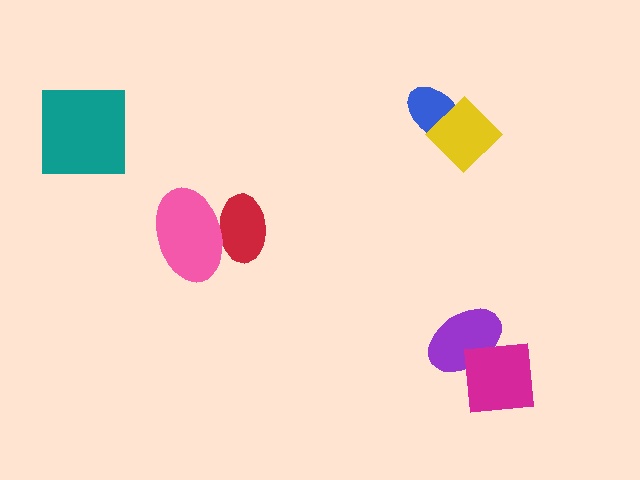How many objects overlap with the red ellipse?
1 object overlaps with the red ellipse.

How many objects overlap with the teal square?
0 objects overlap with the teal square.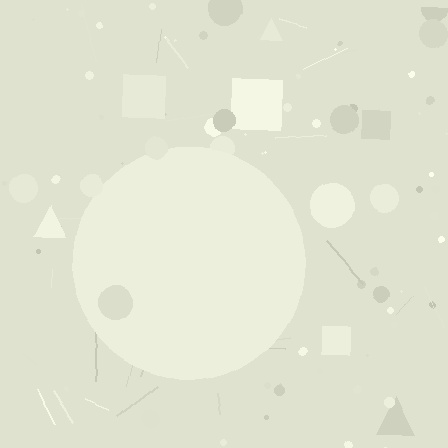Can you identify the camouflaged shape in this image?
The camouflaged shape is a circle.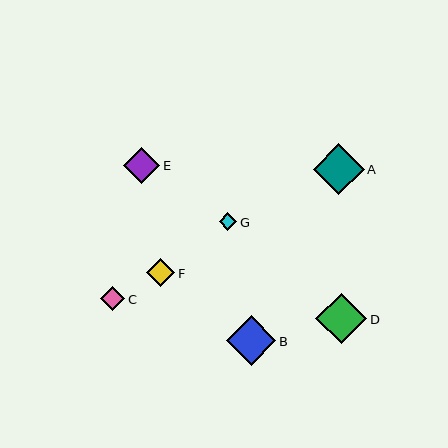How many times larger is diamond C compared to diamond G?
Diamond C is approximately 1.3 times the size of diamond G.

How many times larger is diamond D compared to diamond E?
Diamond D is approximately 1.4 times the size of diamond E.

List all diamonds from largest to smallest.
From largest to smallest: A, D, B, E, F, C, G.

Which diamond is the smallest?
Diamond G is the smallest with a size of approximately 18 pixels.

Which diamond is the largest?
Diamond A is the largest with a size of approximately 51 pixels.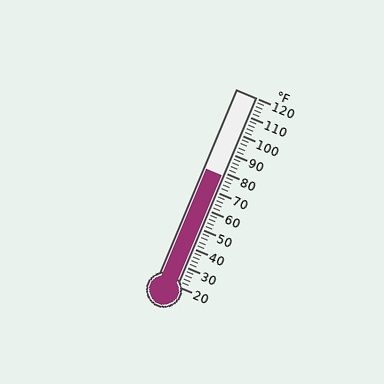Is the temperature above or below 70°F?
The temperature is above 70°F.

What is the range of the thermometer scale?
The thermometer scale ranges from 20°F to 120°F.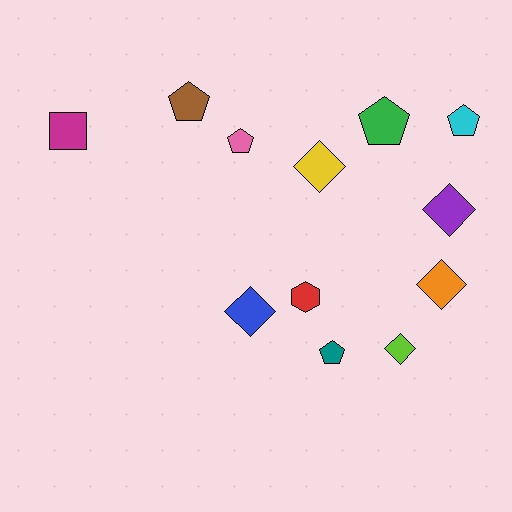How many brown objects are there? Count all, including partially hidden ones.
There is 1 brown object.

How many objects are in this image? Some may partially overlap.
There are 12 objects.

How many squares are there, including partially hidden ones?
There is 1 square.